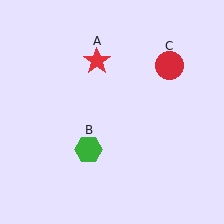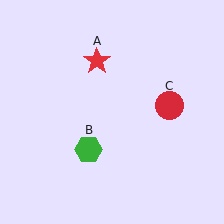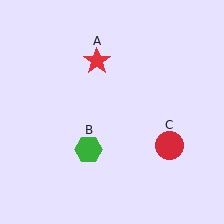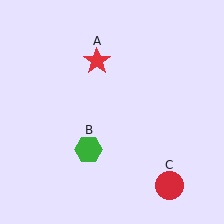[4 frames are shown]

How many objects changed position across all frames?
1 object changed position: red circle (object C).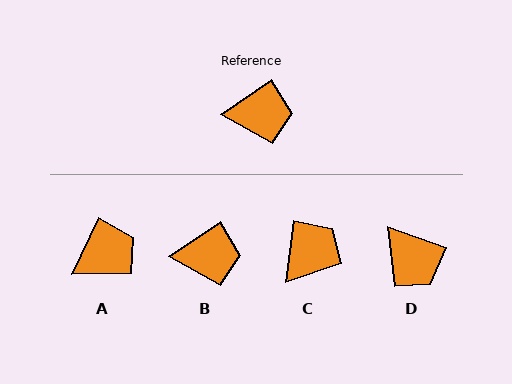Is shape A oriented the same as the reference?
No, it is off by about 29 degrees.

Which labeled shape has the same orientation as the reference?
B.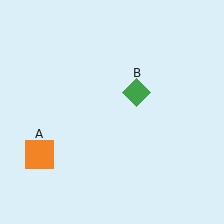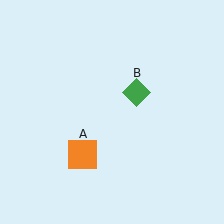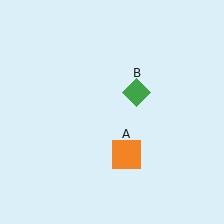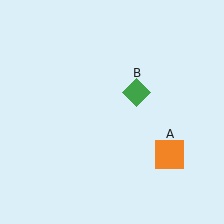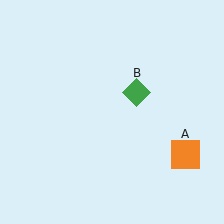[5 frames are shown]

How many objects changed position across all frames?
1 object changed position: orange square (object A).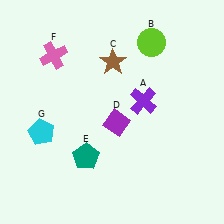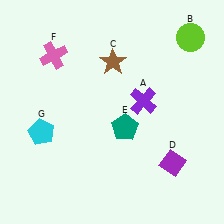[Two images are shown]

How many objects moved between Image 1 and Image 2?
3 objects moved between the two images.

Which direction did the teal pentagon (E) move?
The teal pentagon (E) moved right.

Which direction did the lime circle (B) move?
The lime circle (B) moved right.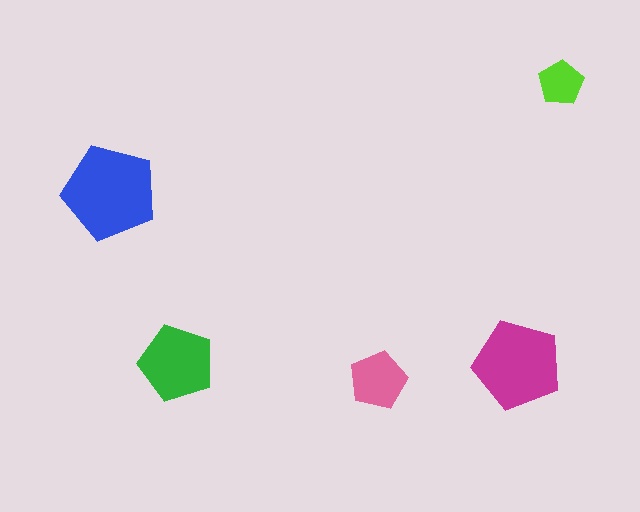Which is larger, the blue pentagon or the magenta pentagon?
The blue one.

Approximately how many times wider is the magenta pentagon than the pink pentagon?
About 1.5 times wider.